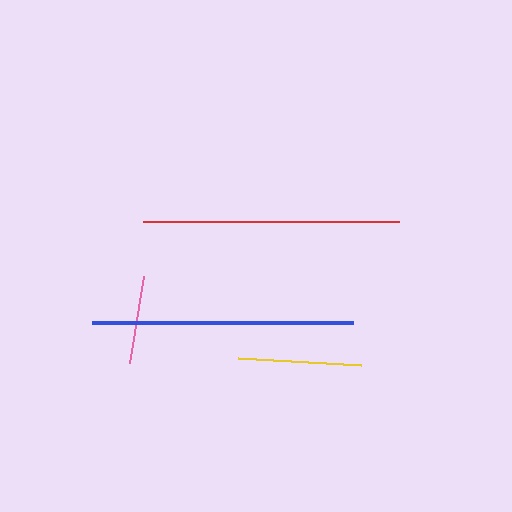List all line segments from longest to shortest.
From longest to shortest: blue, red, yellow, pink.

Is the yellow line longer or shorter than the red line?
The red line is longer than the yellow line.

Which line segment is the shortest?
The pink line is the shortest at approximately 88 pixels.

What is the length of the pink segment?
The pink segment is approximately 88 pixels long.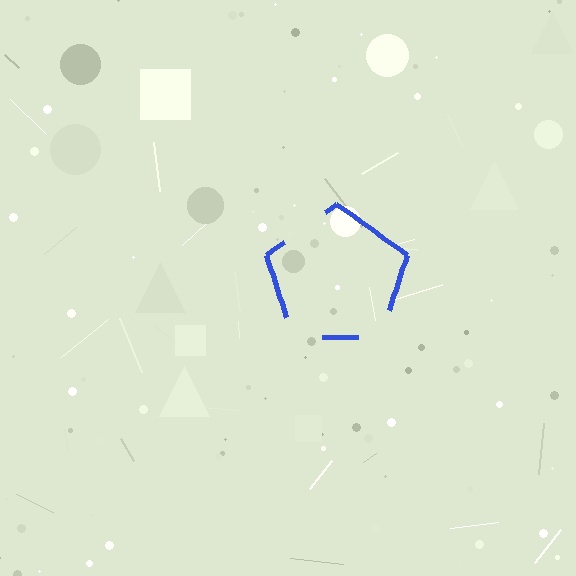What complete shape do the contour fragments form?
The contour fragments form a pentagon.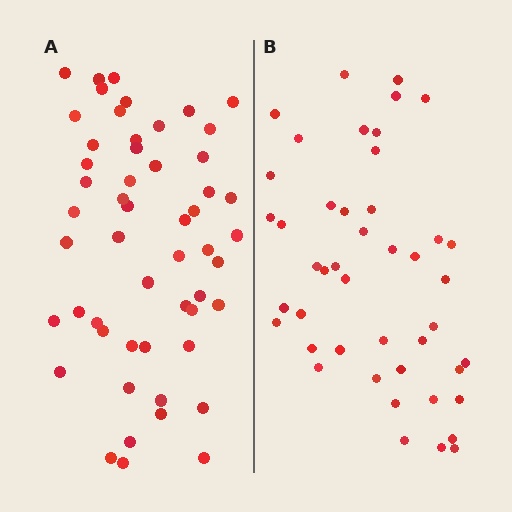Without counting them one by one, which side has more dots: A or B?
Region A (the left region) has more dots.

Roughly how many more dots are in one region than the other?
Region A has roughly 8 or so more dots than region B.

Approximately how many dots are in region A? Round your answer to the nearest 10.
About 50 dots. (The exact count is 53, which rounds to 50.)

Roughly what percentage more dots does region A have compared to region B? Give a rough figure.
About 20% more.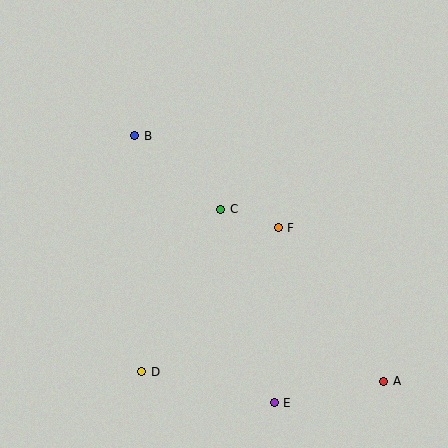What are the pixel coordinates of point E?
Point E is at (274, 403).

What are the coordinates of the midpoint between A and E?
The midpoint between A and E is at (329, 392).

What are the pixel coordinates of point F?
Point F is at (278, 228).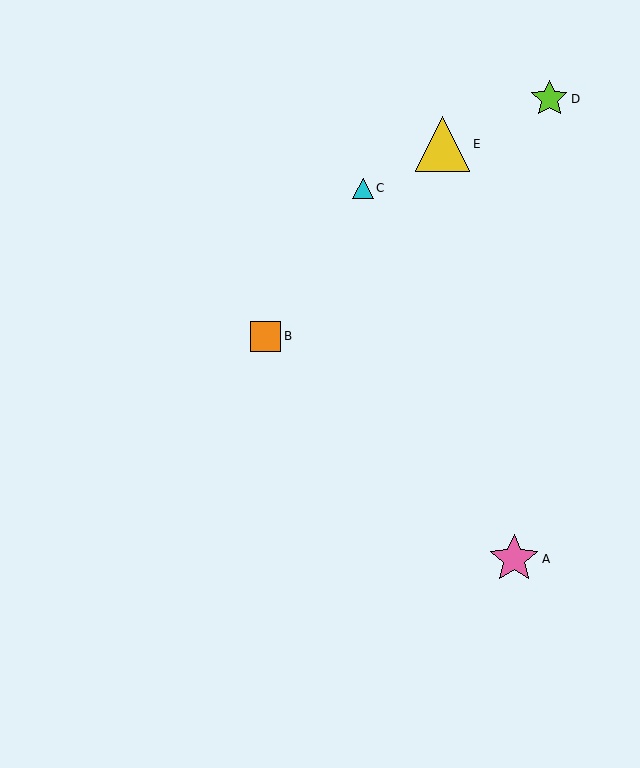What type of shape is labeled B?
Shape B is an orange square.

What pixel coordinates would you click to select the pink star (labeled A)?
Click at (514, 559) to select the pink star A.